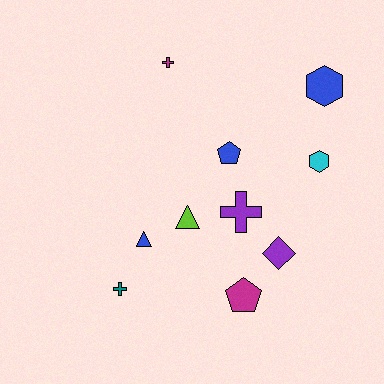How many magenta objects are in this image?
There are 2 magenta objects.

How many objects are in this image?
There are 10 objects.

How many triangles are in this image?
There are 2 triangles.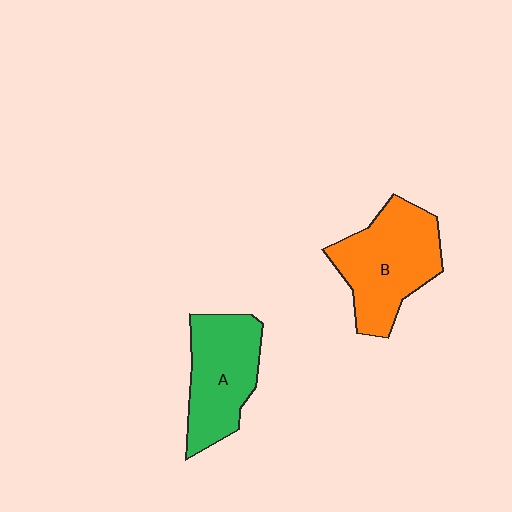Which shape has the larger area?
Shape B (orange).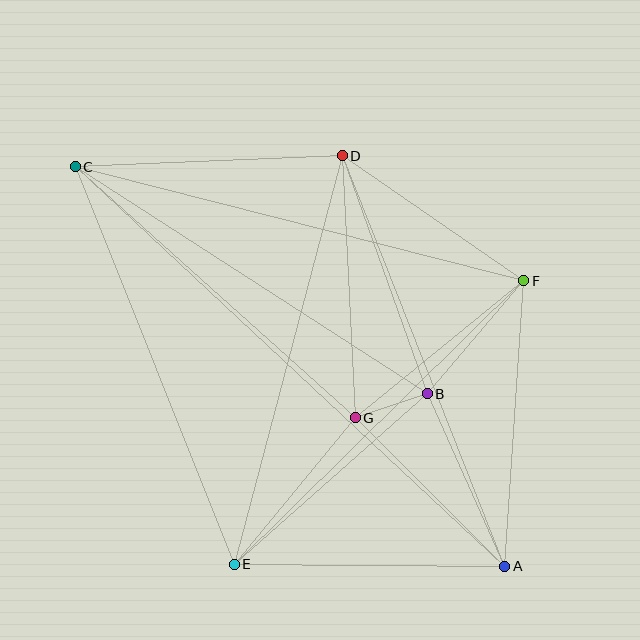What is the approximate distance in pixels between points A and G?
The distance between A and G is approximately 211 pixels.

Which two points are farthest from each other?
Points A and C are farthest from each other.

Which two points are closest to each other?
Points B and G are closest to each other.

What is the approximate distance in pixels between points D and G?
The distance between D and G is approximately 263 pixels.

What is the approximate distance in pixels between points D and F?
The distance between D and F is approximately 221 pixels.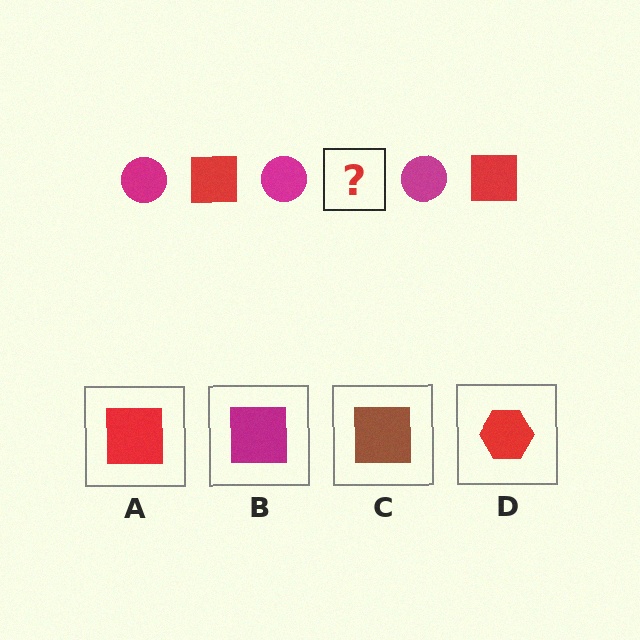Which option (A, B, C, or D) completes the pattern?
A.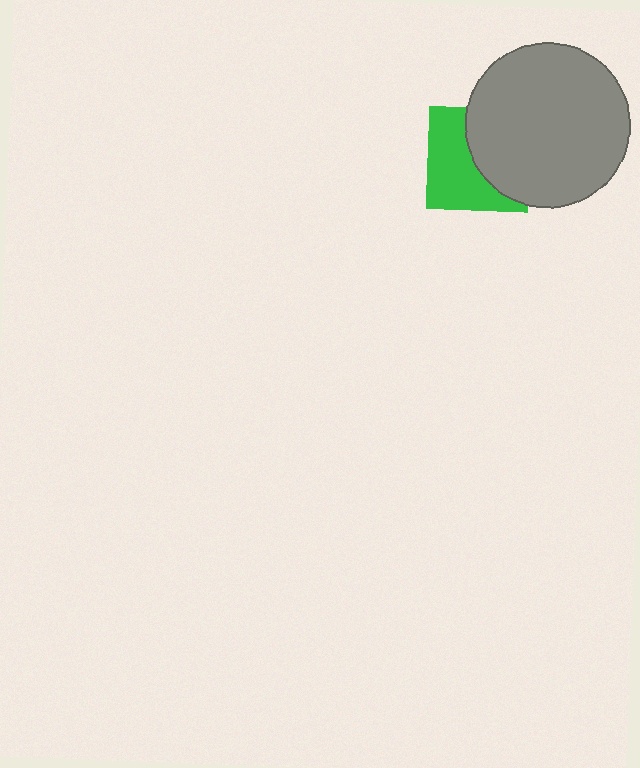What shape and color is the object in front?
The object in front is a gray circle.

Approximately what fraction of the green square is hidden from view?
Roughly 48% of the green square is hidden behind the gray circle.